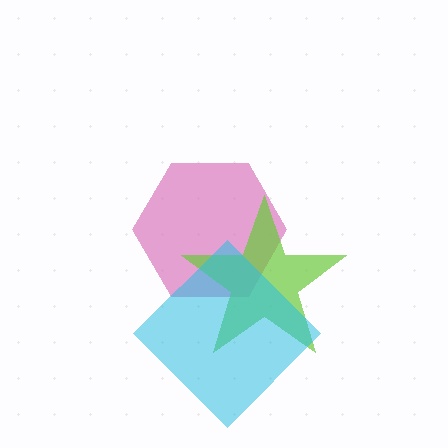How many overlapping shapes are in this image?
There are 3 overlapping shapes in the image.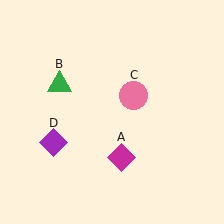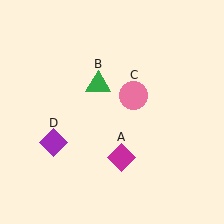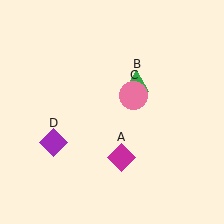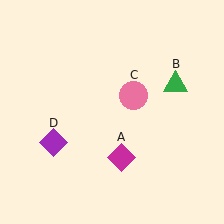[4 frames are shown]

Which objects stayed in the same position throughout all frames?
Magenta diamond (object A) and pink circle (object C) and purple diamond (object D) remained stationary.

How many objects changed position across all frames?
1 object changed position: green triangle (object B).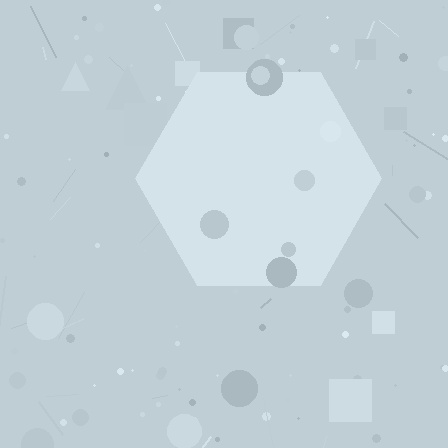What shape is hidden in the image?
A hexagon is hidden in the image.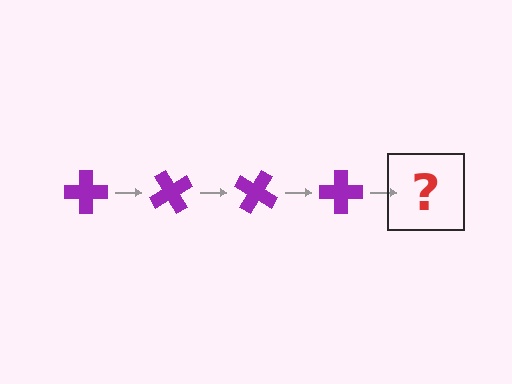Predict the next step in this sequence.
The next step is a purple cross rotated 240 degrees.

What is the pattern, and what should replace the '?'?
The pattern is that the cross rotates 60 degrees each step. The '?' should be a purple cross rotated 240 degrees.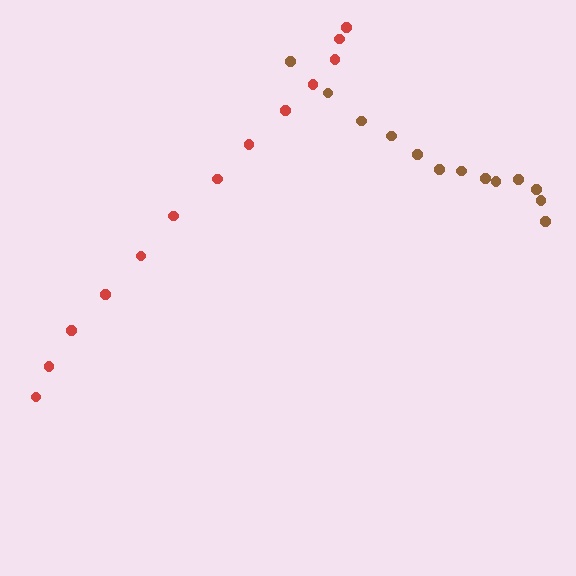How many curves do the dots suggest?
There are 2 distinct paths.